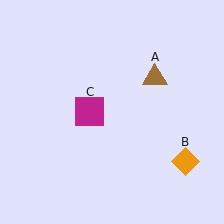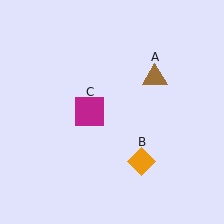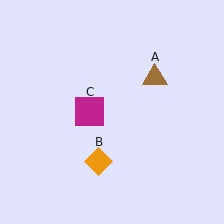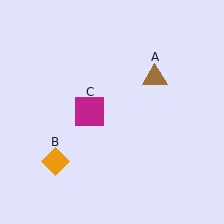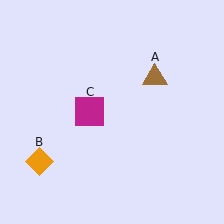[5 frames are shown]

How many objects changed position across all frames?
1 object changed position: orange diamond (object B).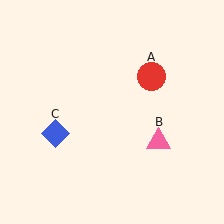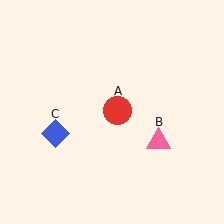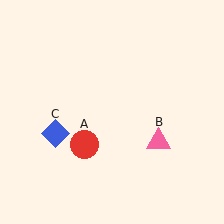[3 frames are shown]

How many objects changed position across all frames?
1 object changed position: red circle (object A).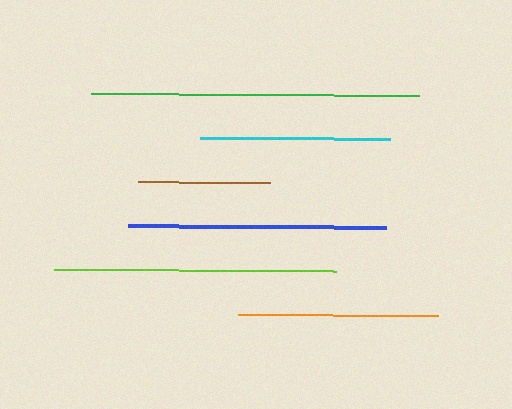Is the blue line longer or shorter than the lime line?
The lime line is longer than the blue line.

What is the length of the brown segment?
The brown segment is approximately 132 pixels long.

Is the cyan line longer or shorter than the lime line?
The lime line is longer than the cyan line.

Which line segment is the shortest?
The brown line is the shortest at approximately 132 pixels.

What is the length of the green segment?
The green segment is approximately 328 pixels long.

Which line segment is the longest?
The green line is the longest at approximately 328 pixels.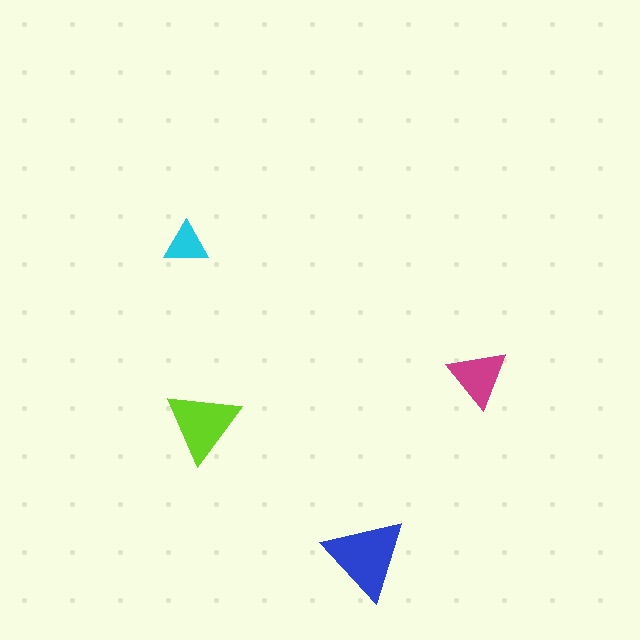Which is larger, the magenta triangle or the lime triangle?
The lime one.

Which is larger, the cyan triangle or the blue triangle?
The blue one.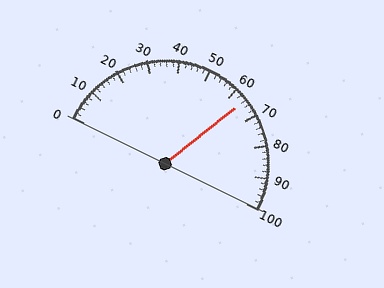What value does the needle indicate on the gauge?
The needle indicates approximately 64.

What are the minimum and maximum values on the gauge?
The gauge ranges from 0 to 100.